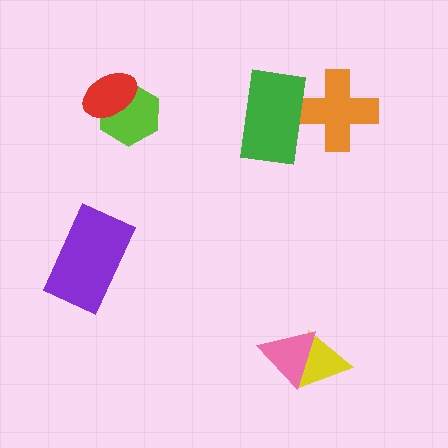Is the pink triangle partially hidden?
No, no other shape covers it.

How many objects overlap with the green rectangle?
1 object overlaps with the green rectangle.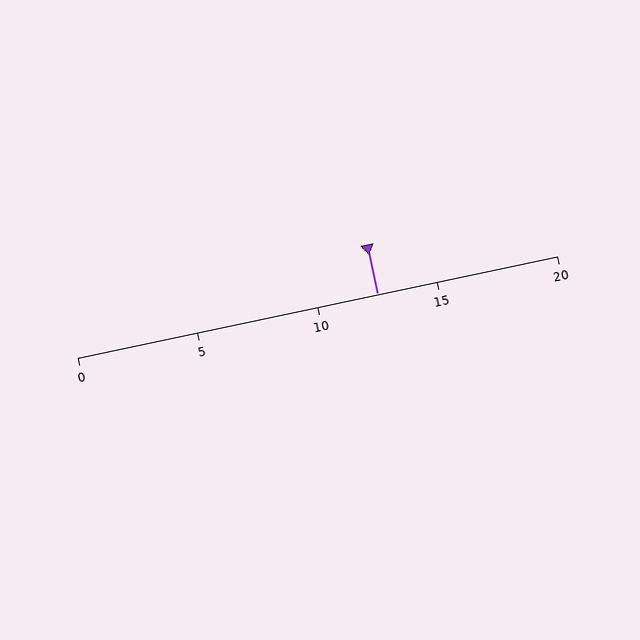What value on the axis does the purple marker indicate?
The marker indicates approximately 12.5.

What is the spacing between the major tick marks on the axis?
The major ticks are spaced 5 apart.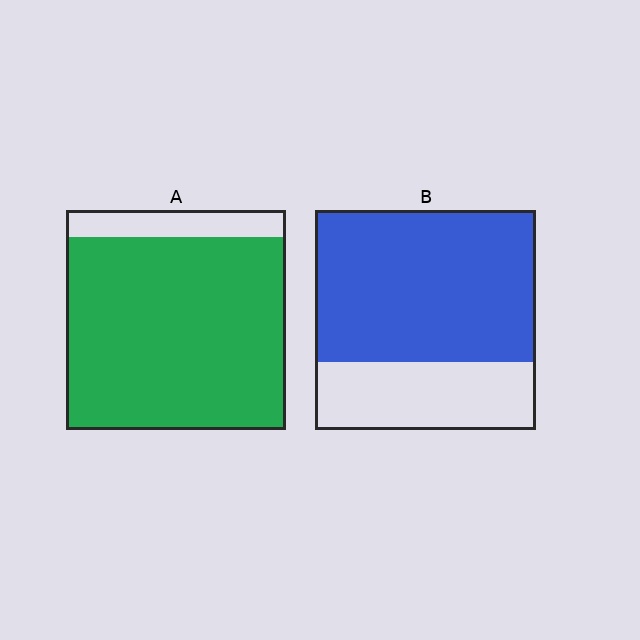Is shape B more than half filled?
Yes.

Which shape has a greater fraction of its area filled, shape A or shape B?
Shape A.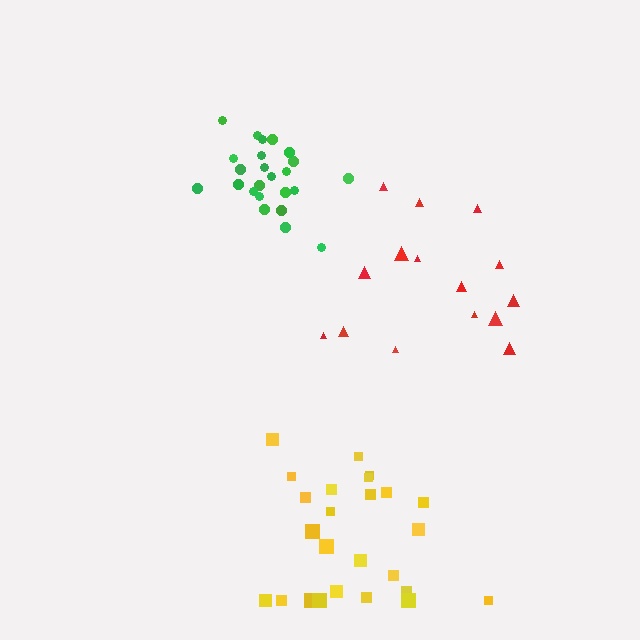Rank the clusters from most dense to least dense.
green, yellow, red.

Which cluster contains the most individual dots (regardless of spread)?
Yellow (26).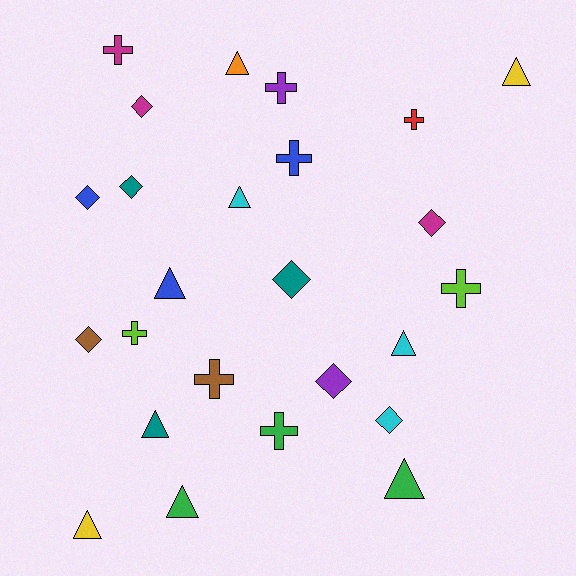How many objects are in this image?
There are 25 objects.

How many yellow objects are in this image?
There are 2 yellow objects.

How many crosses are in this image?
There are 8 crosses.